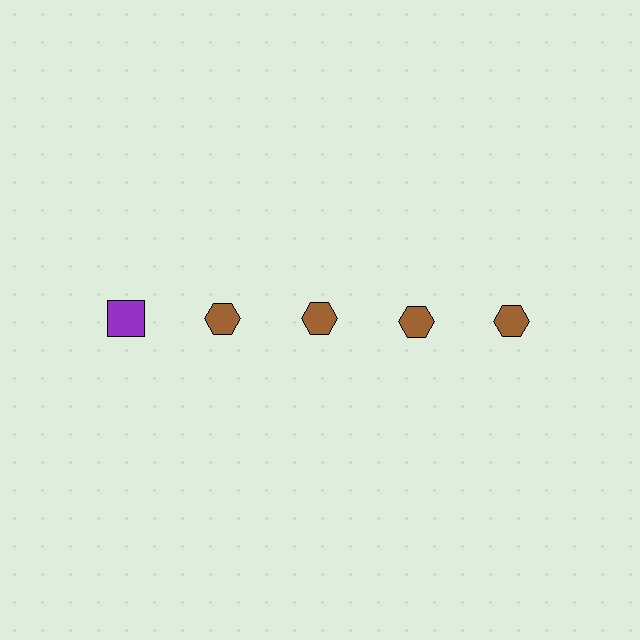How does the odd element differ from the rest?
It differs in both color (purple instead of brown) and shape (square instead of hexagon).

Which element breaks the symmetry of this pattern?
The purple square in the top row, leftmost column breaks the symmetry. All other shapes are brown hexagons.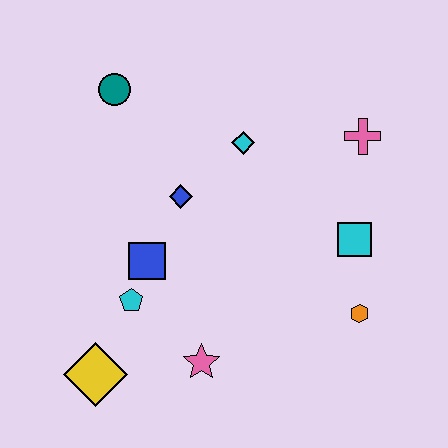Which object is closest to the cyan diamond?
The blue diamond is closest to the cyan diamond.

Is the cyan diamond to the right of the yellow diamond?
Yes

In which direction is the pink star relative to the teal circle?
The pink star is below the teal circle.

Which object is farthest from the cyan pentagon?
The pink cross is farthest from the cyan pentagon.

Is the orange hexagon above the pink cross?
No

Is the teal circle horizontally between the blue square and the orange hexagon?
No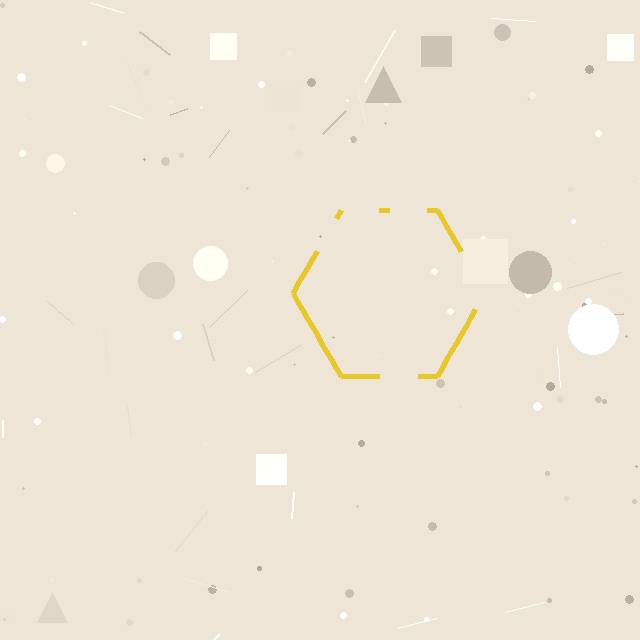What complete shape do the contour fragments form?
The contour fragments form a hexagon.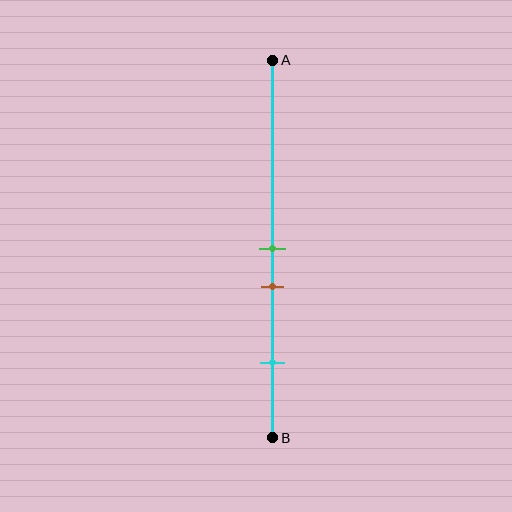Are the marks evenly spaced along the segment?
No, the marks are not evenly spaced.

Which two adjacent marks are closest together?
The green and brown marks are the closest adjacent pair.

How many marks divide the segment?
There are 3 marks dividing the segment.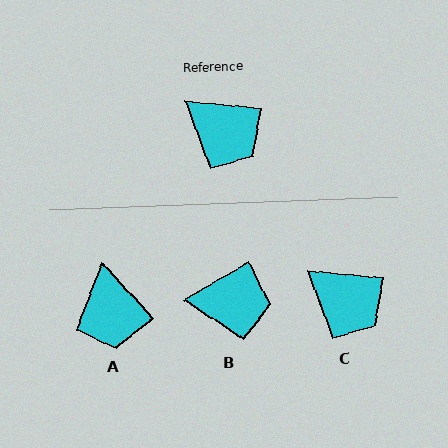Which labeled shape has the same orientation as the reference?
C.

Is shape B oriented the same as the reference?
No, it is off by about 36 degrees.